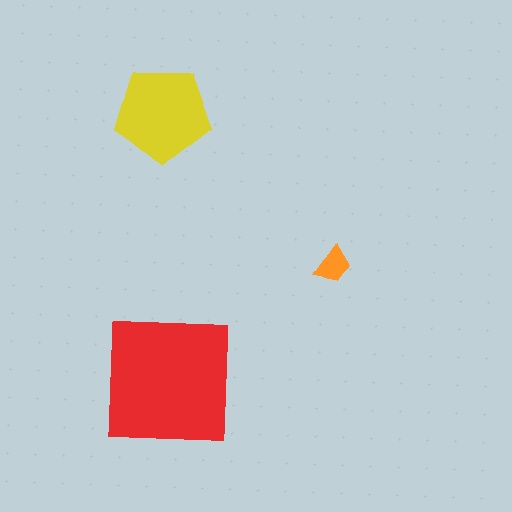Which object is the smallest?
The orange trapezoid.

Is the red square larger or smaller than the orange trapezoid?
Larger.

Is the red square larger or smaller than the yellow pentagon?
Larger.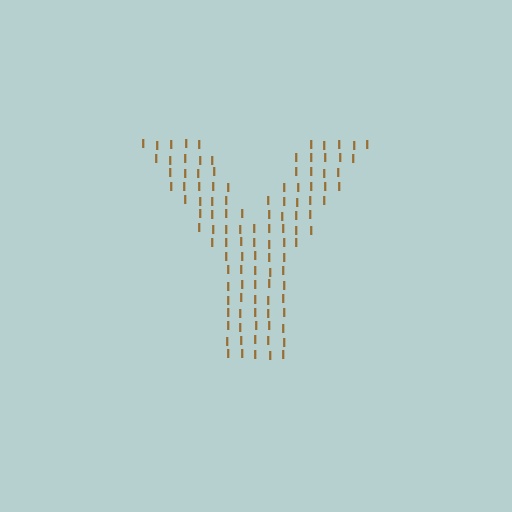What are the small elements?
The small elements are letter I's.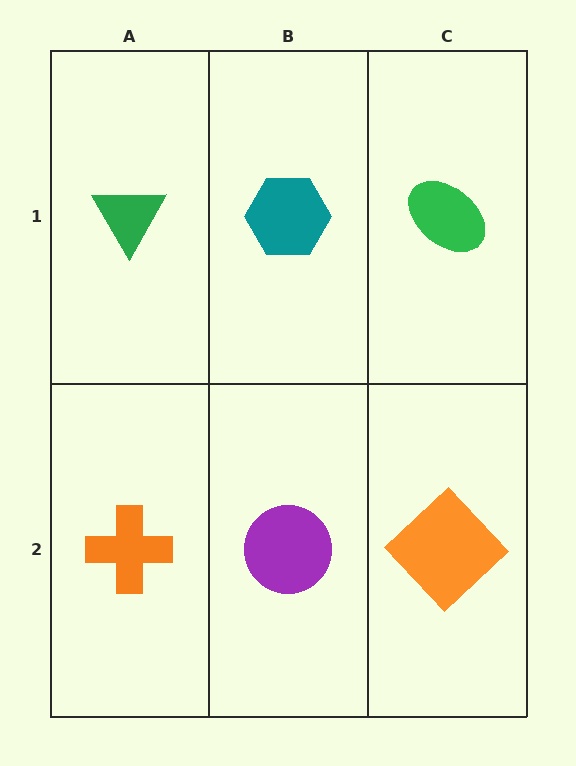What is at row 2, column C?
An orange diamond.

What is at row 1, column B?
A teal hexagon.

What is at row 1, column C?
A green ellipse.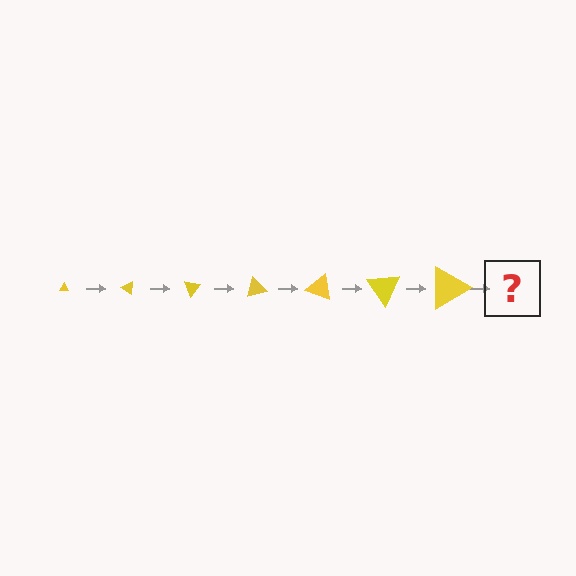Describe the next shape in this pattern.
It should be a triangle, larger than the previous one and rotated 245 degrees from the start.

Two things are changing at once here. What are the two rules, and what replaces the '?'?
The two rules are that the triangle grows larger each step and it rotates 35 degrees each step. The '?' should be a triangle, larger than the previous one and rotated 245 degrees from the start.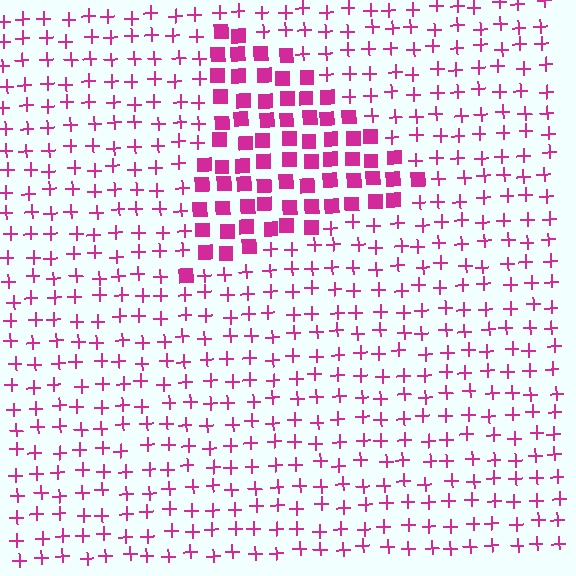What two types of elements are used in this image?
The image uses squares inside the triangle region and plus signs outside it.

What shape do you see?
I see a triangle.